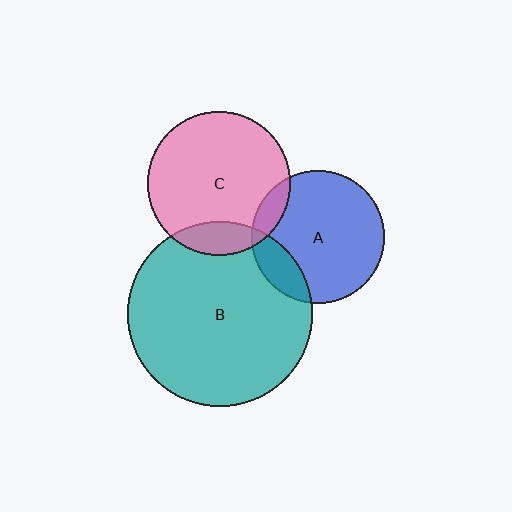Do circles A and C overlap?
Yes.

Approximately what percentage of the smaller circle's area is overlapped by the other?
Approximately 10%.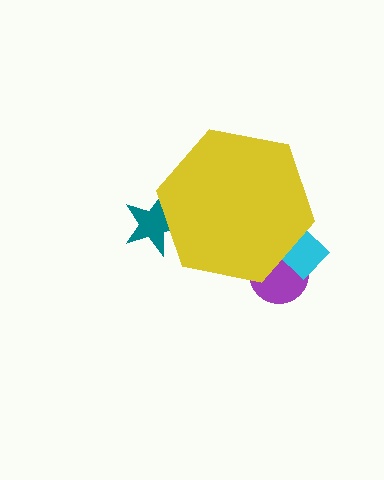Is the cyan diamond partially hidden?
Yes, the cyan diamond is partially hidden behind the yellow hexagon.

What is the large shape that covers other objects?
A yellow hexagon.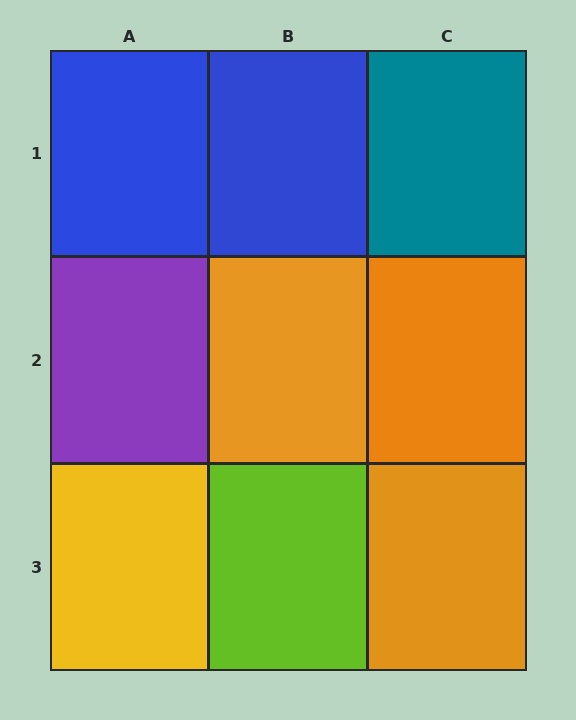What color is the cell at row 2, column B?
Orange.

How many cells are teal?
1 cell is teal.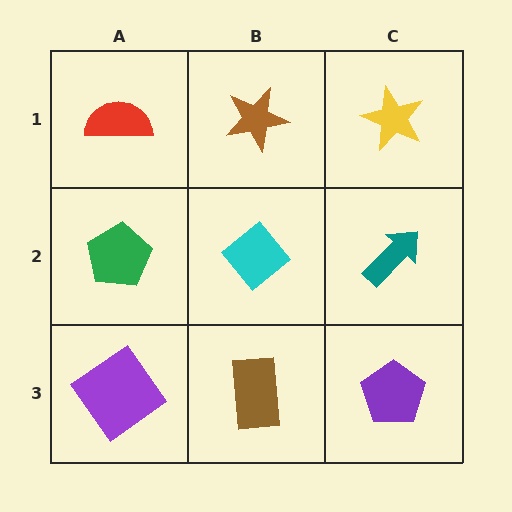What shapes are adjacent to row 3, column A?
A green pentagon (row 2, column A), a brown rectangle (row 3, column B).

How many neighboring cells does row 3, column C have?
2.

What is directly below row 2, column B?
A brown rectangle.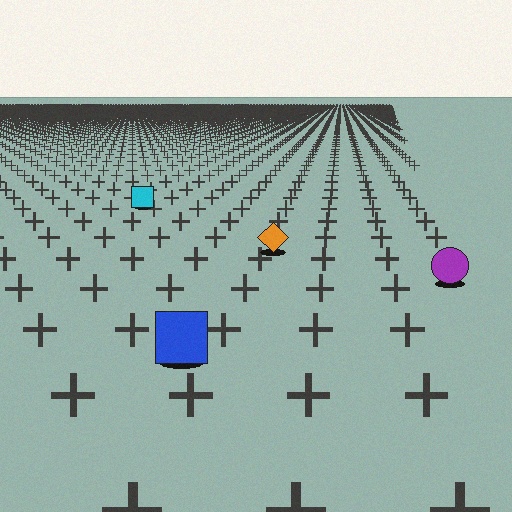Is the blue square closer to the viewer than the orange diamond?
Yes. The blue square is closer — you can tell from the texture gradient: the ground texture is coarser near it.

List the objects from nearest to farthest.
From nearest to farthest: the blue square, the purple circle, the orange diamond, the cyan square.